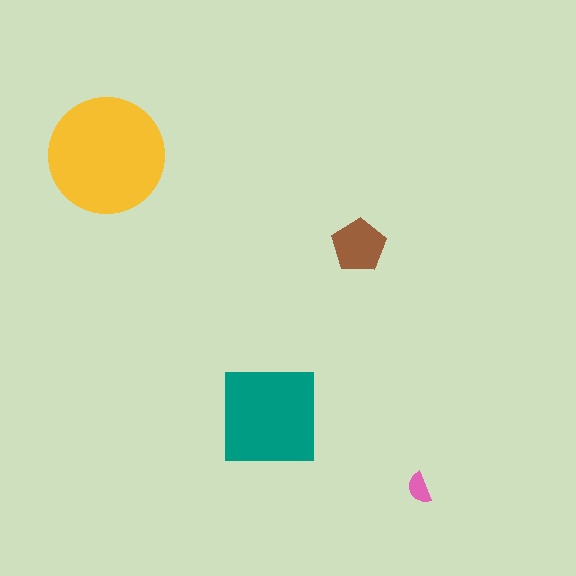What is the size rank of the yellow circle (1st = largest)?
1st.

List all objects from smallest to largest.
The pink semicircle, the brown pentagon, the teal square, the yellow circle.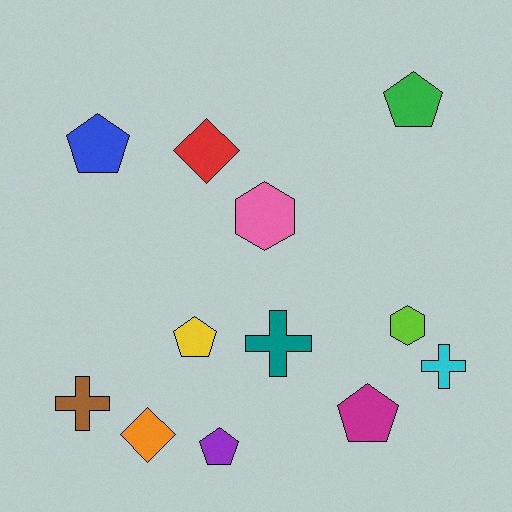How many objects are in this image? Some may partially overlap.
There are 12 objects.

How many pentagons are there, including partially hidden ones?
There are 5 pentagons.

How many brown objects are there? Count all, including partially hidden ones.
There is 1 brown object.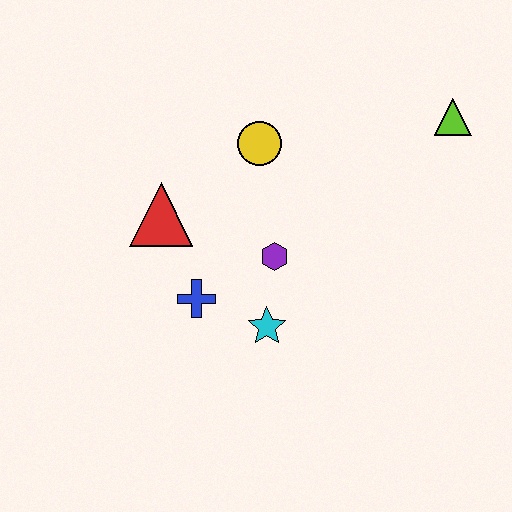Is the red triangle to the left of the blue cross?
Yes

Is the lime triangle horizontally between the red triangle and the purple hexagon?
No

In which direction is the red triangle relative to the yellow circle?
The red triangle is to the left of the yellow circle.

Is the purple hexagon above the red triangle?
No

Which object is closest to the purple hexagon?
The cyan star is closest to the purple hexagon.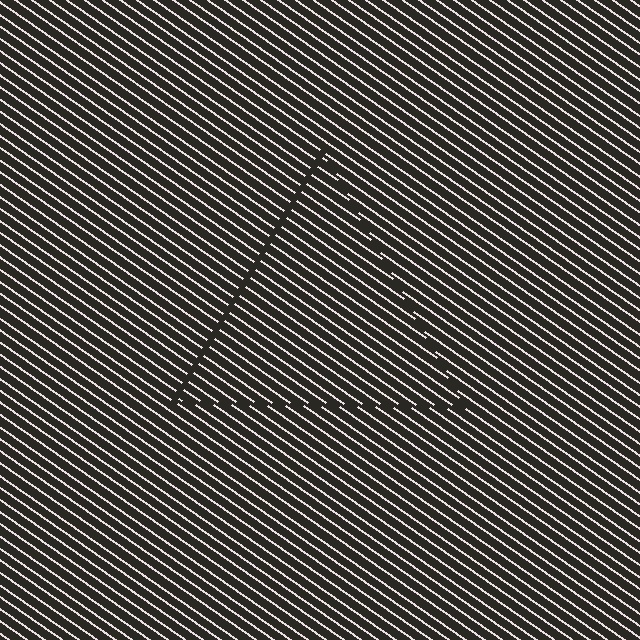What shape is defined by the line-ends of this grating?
An illusory triangle. The interior of the shape contains the same grating, shifted by half a period — the contour is defined by the phase discontinuity where line-ends from the inner and outer gratings abut.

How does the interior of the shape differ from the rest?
The interior of the shape contains the same grating, shifted by half a period — the contour is defined by the phase discontinuity where line-ends from the inner and outer gratings abut.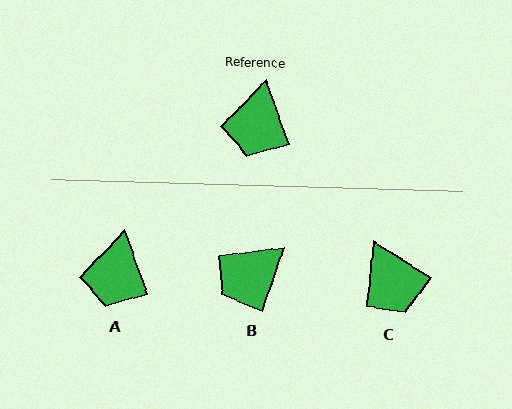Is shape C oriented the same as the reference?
No, it is off by about 38 degrees.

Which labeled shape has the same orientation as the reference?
A.